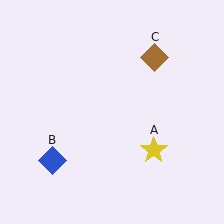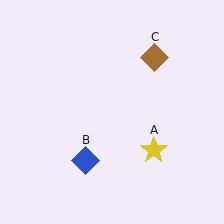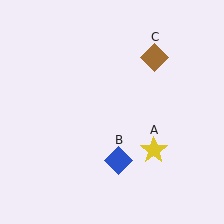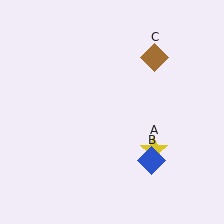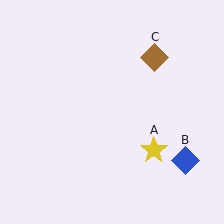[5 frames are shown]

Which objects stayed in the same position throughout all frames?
Yellow star (object A) and brown diamond (object C) remained stationary.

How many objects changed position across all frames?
1 object changed position: blue diamond (object B).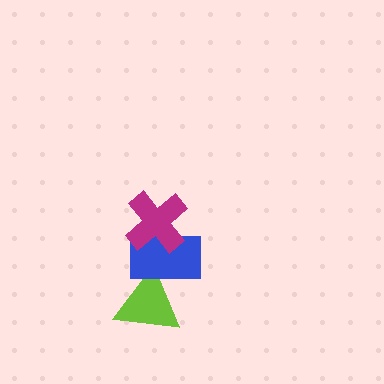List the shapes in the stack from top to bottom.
From top to bottom: the magenta cross, the blue rectangle, the lime triangle.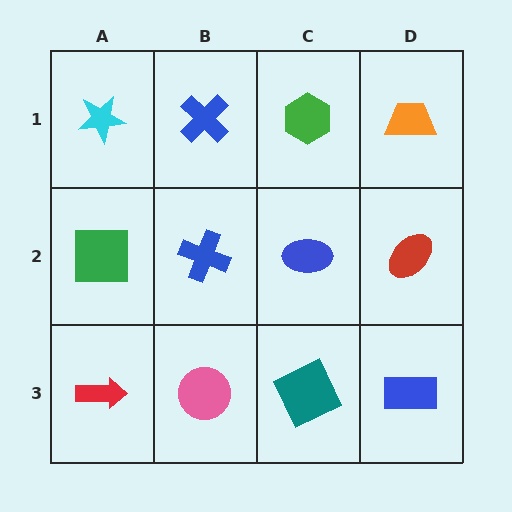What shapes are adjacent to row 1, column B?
A blue cross (row 2, column B), a cyan star (row 1, column A), a green hexagon (row 1, column C).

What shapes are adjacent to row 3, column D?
A red ellipse (row 2, column D), a teal square (row 3, column C).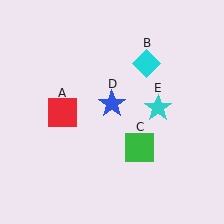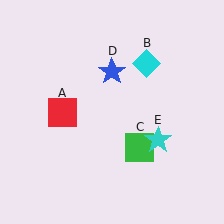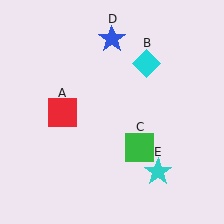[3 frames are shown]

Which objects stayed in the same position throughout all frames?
Red square (object A) and cyan diamond (object B) and green square (object C) remained stationary.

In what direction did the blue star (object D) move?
The blue star (object D) moved up.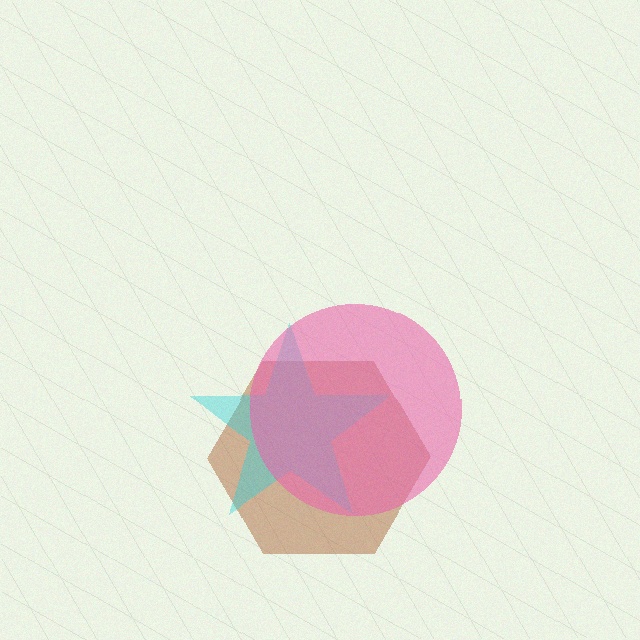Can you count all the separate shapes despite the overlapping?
Yes, there are 3 separate shapes.